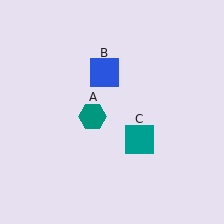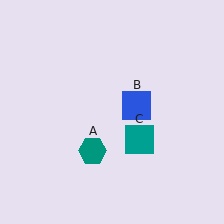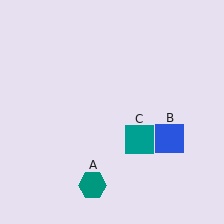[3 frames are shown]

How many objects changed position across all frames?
2 objects changed position: teal hexagon (object A), blue square (object B).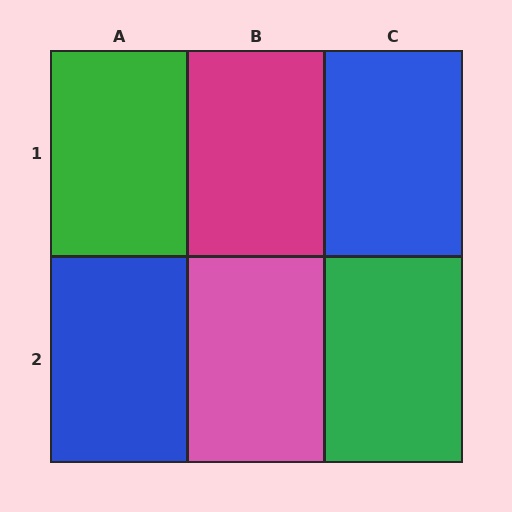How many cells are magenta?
1 cell is magenta.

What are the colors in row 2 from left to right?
Blue, pink, green.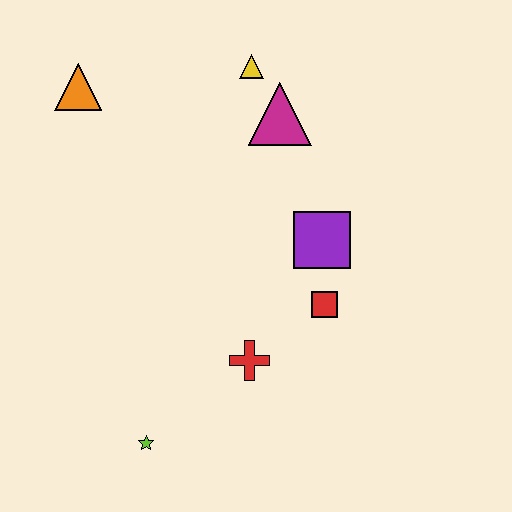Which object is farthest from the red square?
The orange triangle is farthest from the red square.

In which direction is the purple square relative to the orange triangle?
The purple square is to the right of the orange triangle.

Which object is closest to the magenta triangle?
The yellow triangle is closest to the magenta triangle.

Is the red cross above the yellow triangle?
No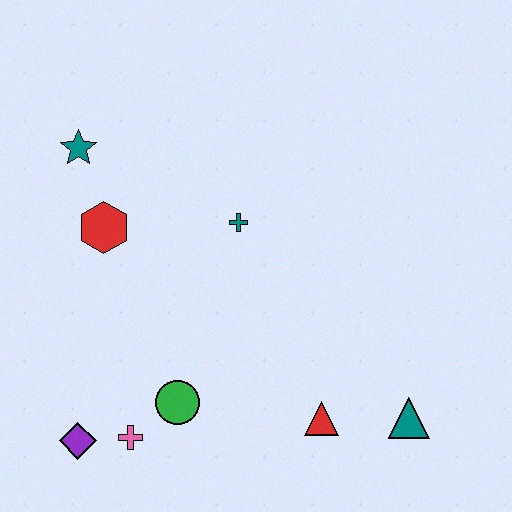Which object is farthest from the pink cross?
The teal star is farthest from the pink cross.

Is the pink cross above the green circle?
No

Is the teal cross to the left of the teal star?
No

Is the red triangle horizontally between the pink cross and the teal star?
No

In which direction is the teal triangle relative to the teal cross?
The teal triangle is below the teal cross.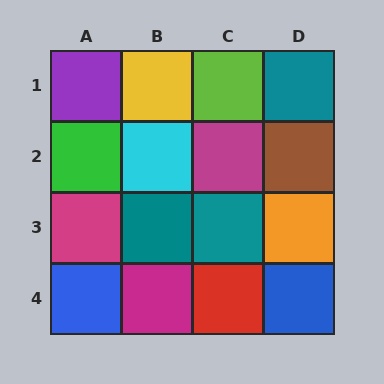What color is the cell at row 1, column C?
Lime.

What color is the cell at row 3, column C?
Teal.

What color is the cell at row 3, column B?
Teal.